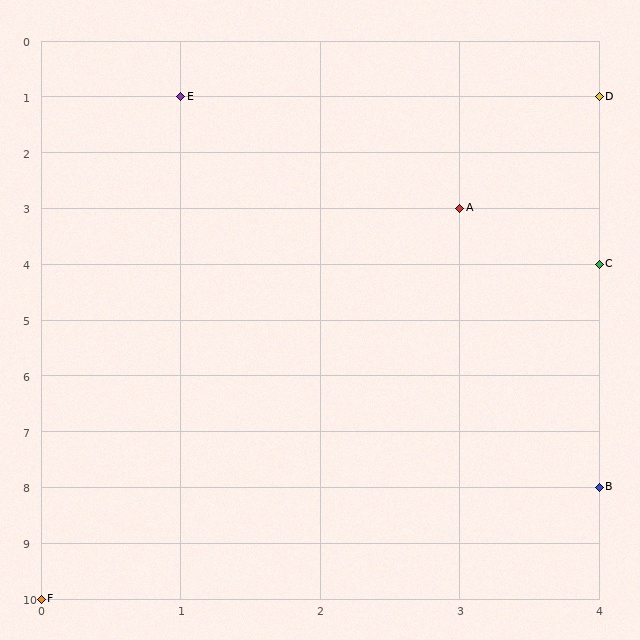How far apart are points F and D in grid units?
Points F and D are 4 columns and 9 rows apart (about 9.8 grid units diagonally).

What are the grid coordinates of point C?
Point C is at grid coordinates (4, 4).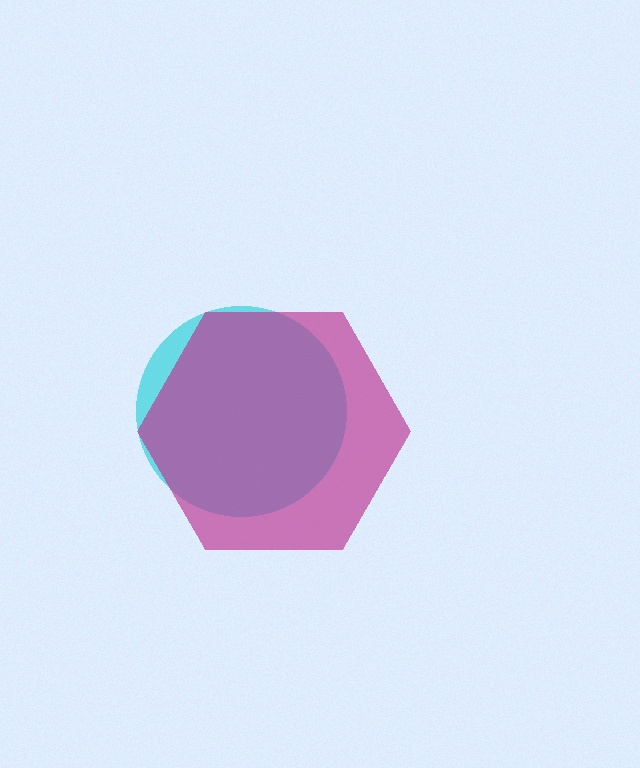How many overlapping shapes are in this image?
There are 2 overlapping shapes in the image.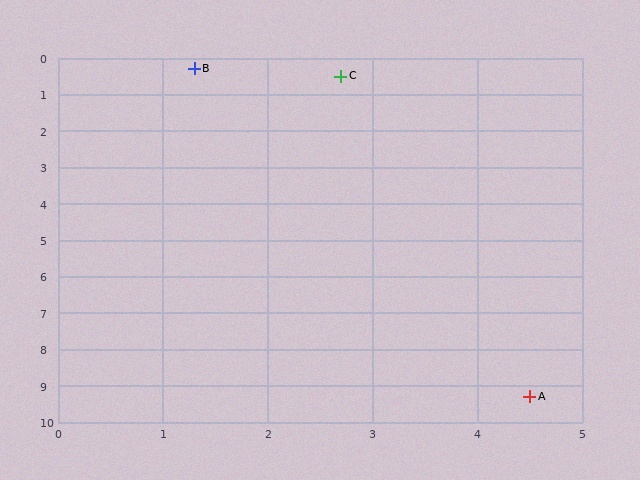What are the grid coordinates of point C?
Point C is at approximately (2.7, 0.5).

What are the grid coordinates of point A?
Point A is at approximately (4.5, 9.3).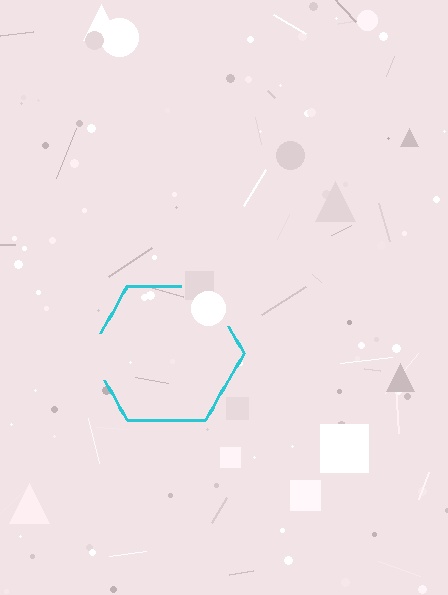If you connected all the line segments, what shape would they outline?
They would outline a hexagon.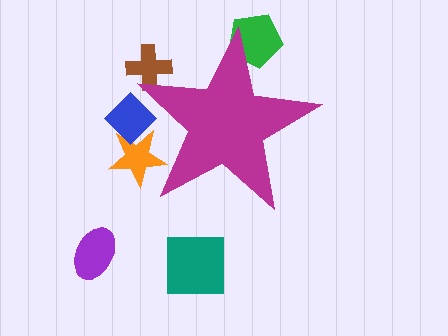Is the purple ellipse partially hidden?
No, the purple ellipse is fully visible.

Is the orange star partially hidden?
Yes, the orange star is partially hidden behind the magenta star.